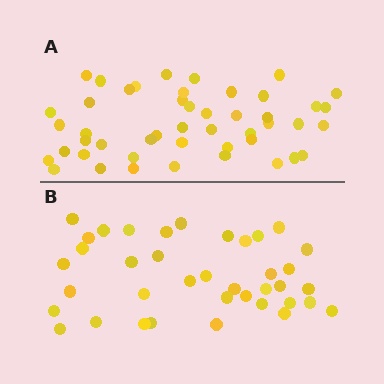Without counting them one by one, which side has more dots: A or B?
Region A (the top region) has more dots.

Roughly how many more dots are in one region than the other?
Region A has roughly 8 or so more dots than region B.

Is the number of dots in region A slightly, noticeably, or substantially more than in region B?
Region A has only slightly more — the two regions are fairly close. The ratio is roughly 1.2 to 1.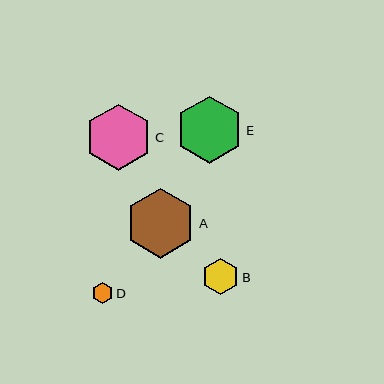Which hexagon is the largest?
Hexagon A is the largest with a size of approximately 70 pixels.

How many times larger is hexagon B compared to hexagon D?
Hexagon B is approximately 1.7 times the size of hexagon D.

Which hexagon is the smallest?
Hexagon D is the smallest with a size of approximately 21 pixels.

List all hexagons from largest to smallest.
From largest to smallest: A, E, C, B, D.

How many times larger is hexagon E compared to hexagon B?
Hexagon E is approximately 1.8 times the size of hexagon B.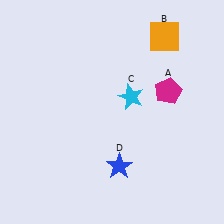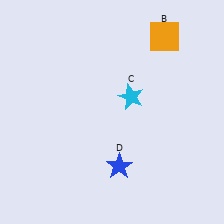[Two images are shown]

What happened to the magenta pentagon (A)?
The magenta pentagon (A) was removed in Image 2. It was in the top-right area of Image 1.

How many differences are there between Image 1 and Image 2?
There is 1 difference between the two images.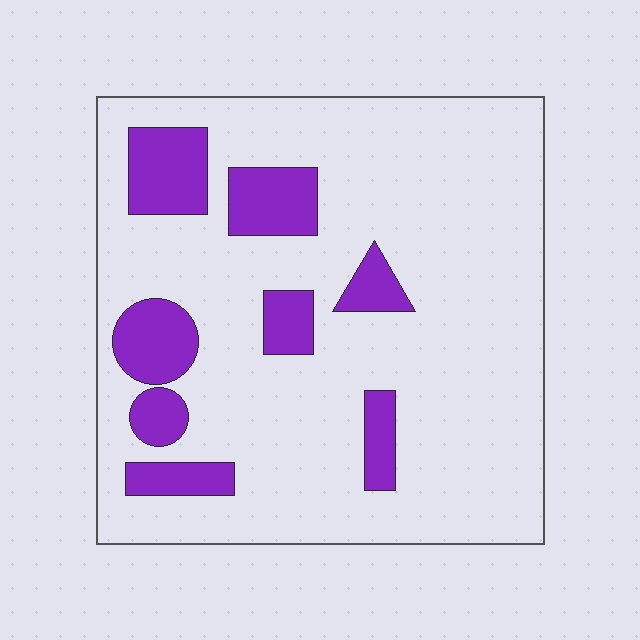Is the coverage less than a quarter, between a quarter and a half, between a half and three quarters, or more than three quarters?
Less than a quarter.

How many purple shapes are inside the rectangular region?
8.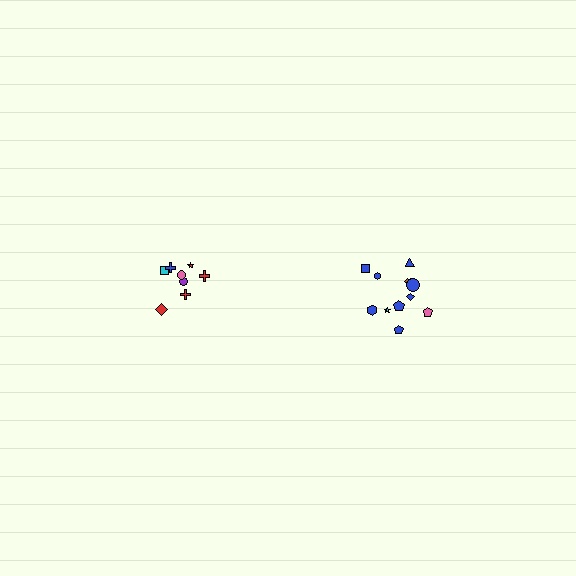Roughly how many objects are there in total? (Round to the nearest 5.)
Roughly 20 objects in total.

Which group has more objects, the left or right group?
The right group.